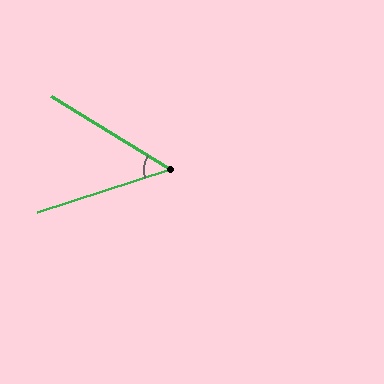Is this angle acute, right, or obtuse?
It is acute.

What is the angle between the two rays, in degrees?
Approximately 50 degrees.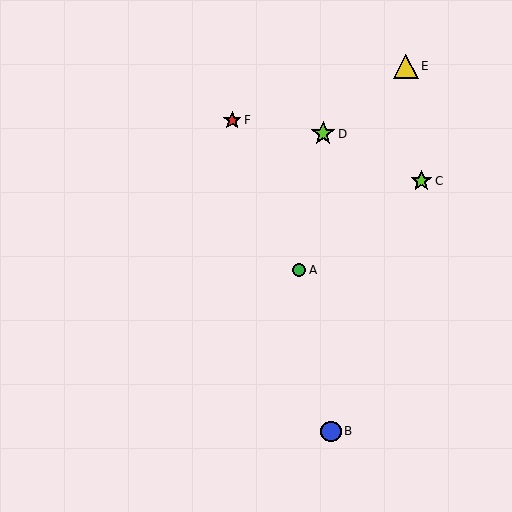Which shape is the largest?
The yellow triangle (labeled E) is the largest.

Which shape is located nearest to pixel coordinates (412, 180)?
The lime star (labeled C) at (421, 181) is nearest to that location.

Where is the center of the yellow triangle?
The center of the yellow triangle is at (406, 66).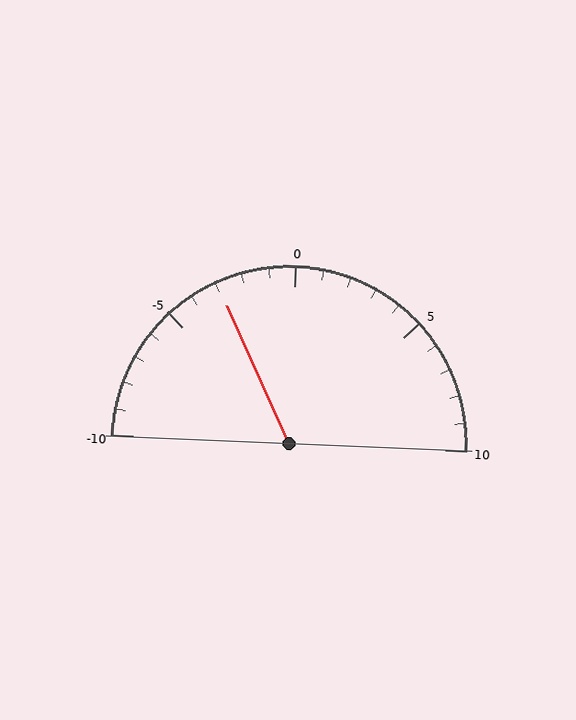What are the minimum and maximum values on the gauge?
The gauge ranges from -10 to 10.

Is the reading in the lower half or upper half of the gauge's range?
The reading is in the lower half of the range (-10 to 10).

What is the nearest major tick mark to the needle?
The nearest major tick mark is -5.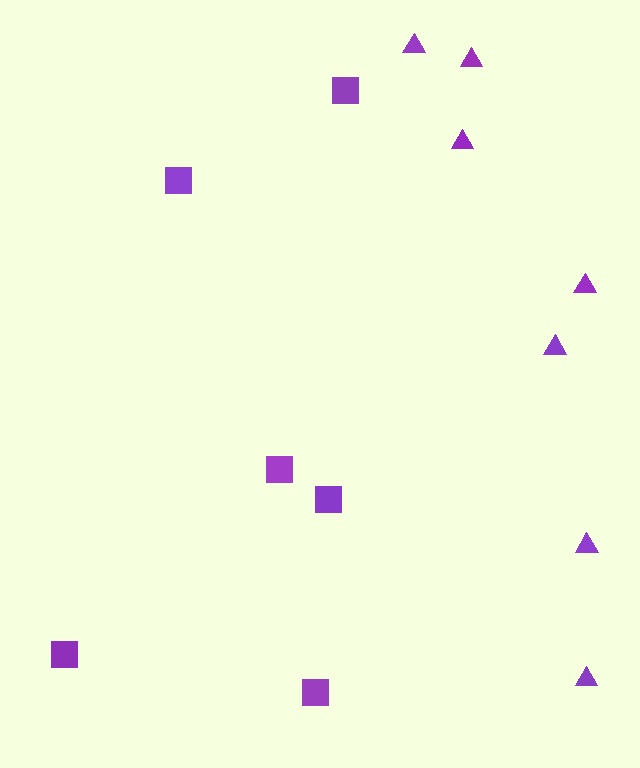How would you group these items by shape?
There are 2 groups: one group of squares (6) and one group of triangles (7).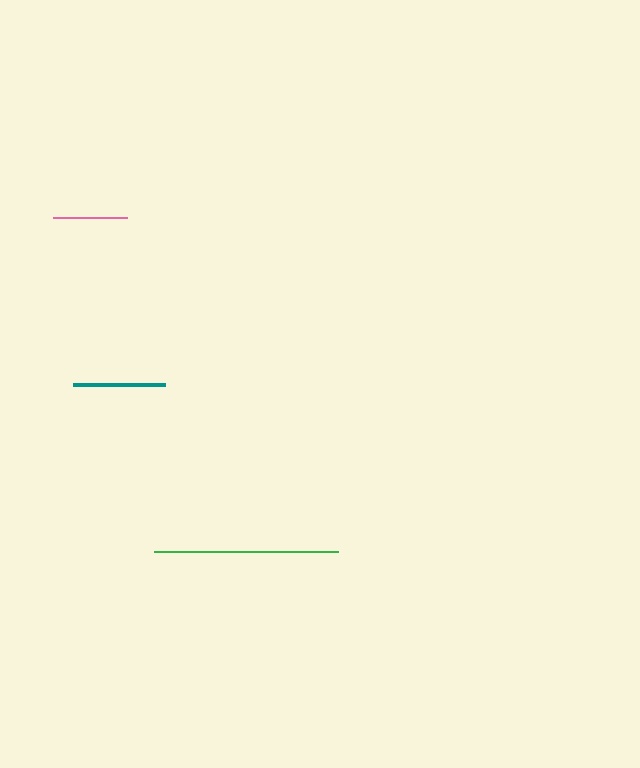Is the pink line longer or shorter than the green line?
The green line is longer than the pink line.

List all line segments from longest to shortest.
From longest to shortest: green, teal, pink.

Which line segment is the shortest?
The pink line is the shortest at approximately 74 pixels.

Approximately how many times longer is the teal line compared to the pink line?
The teal line is approximately 1.2 times the length of the pink line.